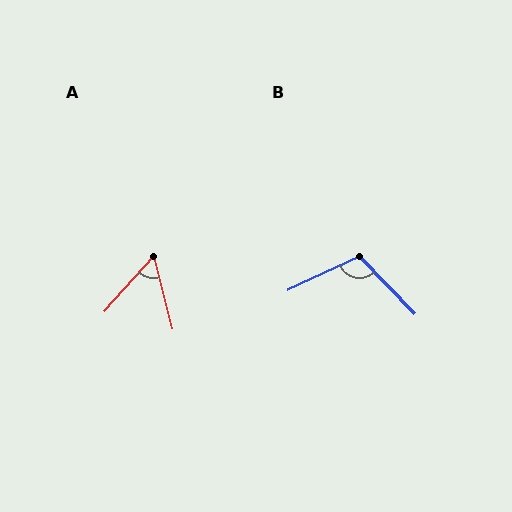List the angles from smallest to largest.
A (56°), B (109°).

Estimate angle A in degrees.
Approximately 56 degrees.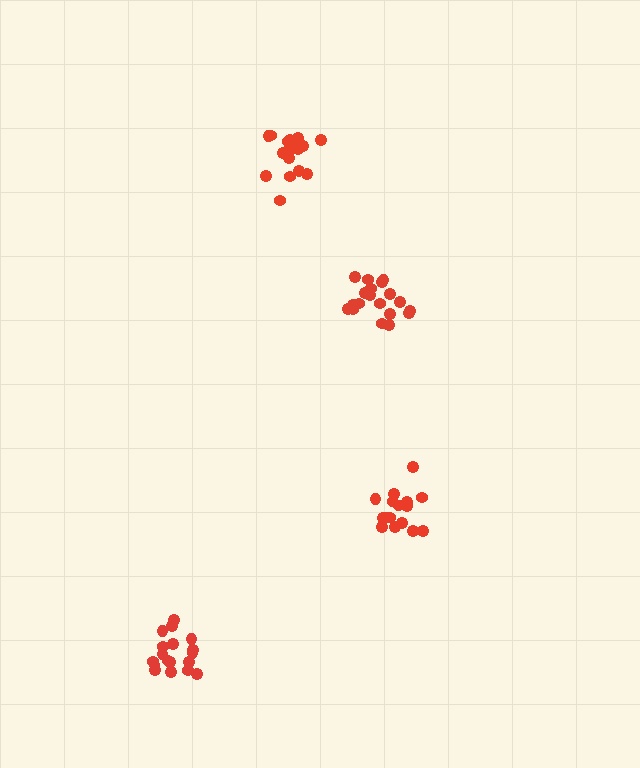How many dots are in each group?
Group 1: 16 dots, Group 2: 18 dots, Group 3: 19 dots, Group 4: 18 dots (71 total).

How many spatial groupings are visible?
There are 4 spatial groupings.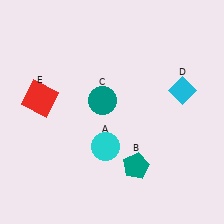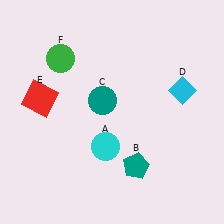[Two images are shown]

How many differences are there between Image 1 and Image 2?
There is 1 difference between the two images.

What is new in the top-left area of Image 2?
A green circle (F) was added in the top-left area of Image 2.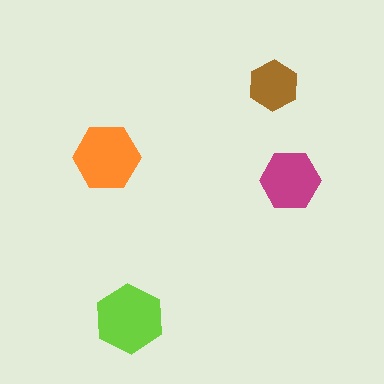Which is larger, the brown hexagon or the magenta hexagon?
The magenta one.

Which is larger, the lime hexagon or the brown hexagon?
The lime one.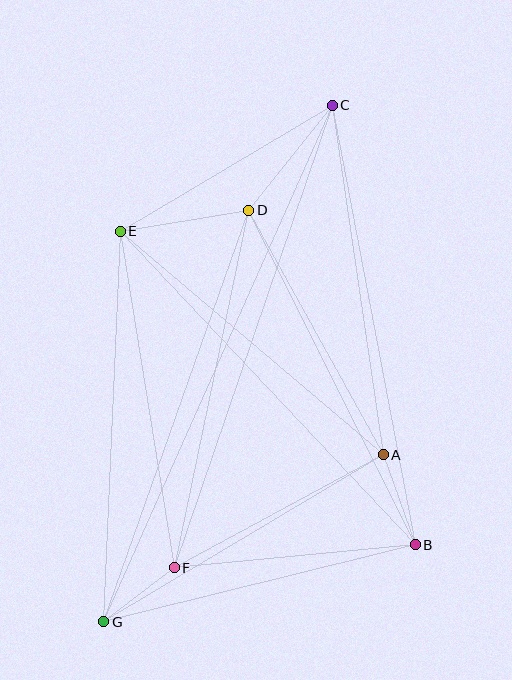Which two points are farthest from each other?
Points C and G are farthest from each other.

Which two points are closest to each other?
Points F and G are closest to each other.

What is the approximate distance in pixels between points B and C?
The distance between B and C is approximately 448 pixels.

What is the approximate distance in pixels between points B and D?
The distance between B and D is approximately 374 pixels.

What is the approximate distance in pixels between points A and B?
The distance between A and B is approximately 96 pixels.